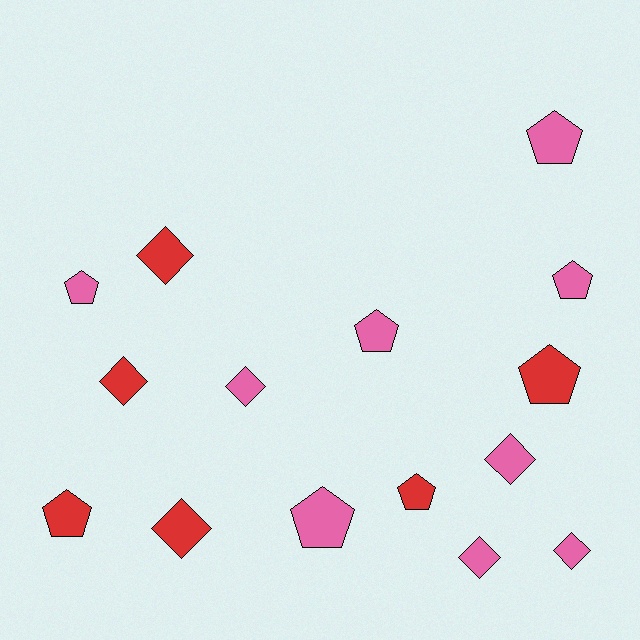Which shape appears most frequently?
Pentagon, with 8 objects.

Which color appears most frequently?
Pink, with 9 objects.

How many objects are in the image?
There are 15 objects.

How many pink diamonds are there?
There are 4 pink diamonds.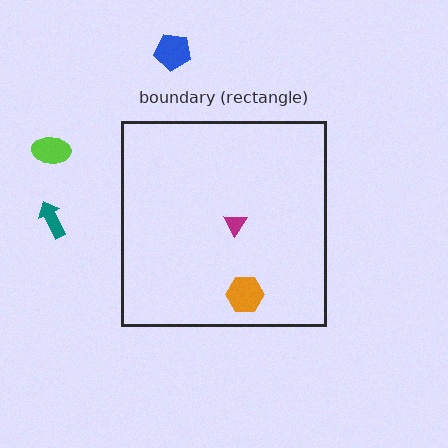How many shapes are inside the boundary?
2 inside, 3 outside.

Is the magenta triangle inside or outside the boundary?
Inside.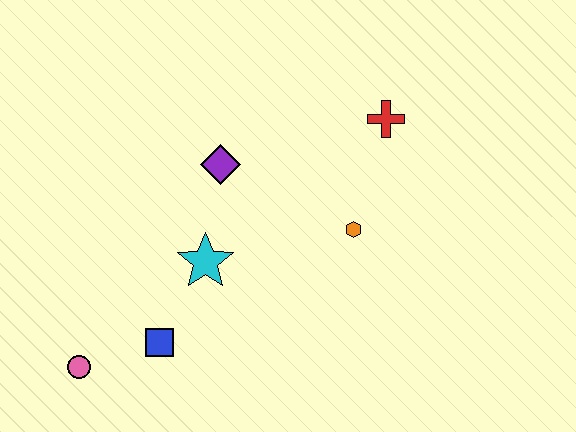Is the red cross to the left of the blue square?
No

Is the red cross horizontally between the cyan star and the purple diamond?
No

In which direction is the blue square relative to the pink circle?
The blue square is to the right of the pink circle.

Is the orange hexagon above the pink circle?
Yes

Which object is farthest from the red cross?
The pink circle is farthest from the red cross.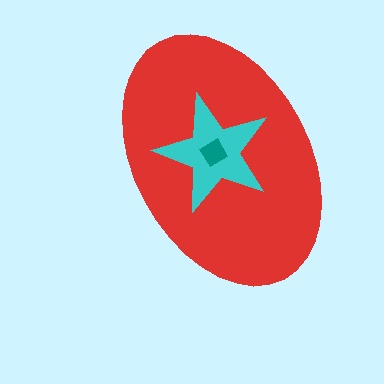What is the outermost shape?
The red ellipse.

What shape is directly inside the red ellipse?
The cyan star.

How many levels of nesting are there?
3.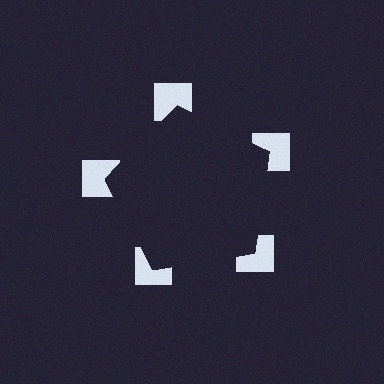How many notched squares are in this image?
There are 5 — one at each vertex of the illusory pentagon.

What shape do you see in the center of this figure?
An illusory pentagon — its edges are inferred from the aligned wedge cuts in the notched squares, not physically drawn.